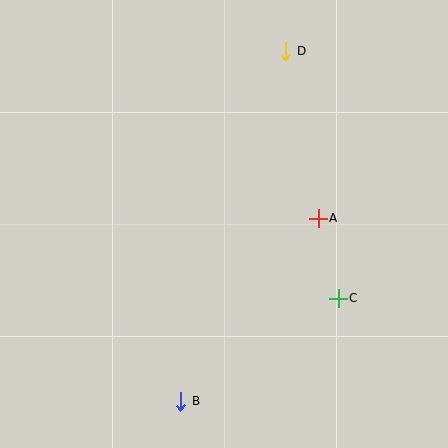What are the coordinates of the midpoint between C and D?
The midpoint between C and D is at (312, 175).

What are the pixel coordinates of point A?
Point A is at (318, 218).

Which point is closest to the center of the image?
Point A at (318, 218) is closest to the center.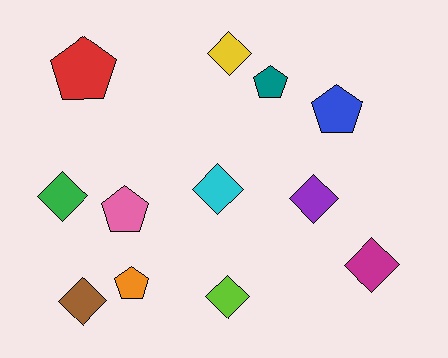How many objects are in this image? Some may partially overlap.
There are 12 objects.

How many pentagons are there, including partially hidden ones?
There are 5 pentagons.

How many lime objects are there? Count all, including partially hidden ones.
There is 1 lime object.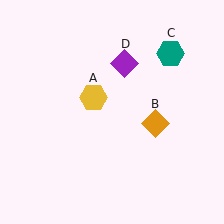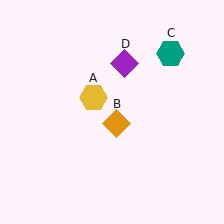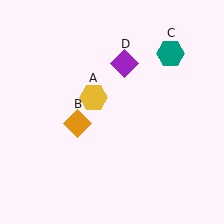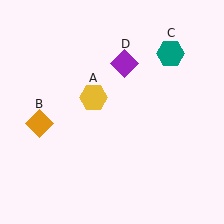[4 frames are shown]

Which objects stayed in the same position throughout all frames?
Yellow hexagon (object A) and teal hexagon (object C) and purple diamond (object D) remained stationary.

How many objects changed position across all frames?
1 object changed position: orange diamond (object B).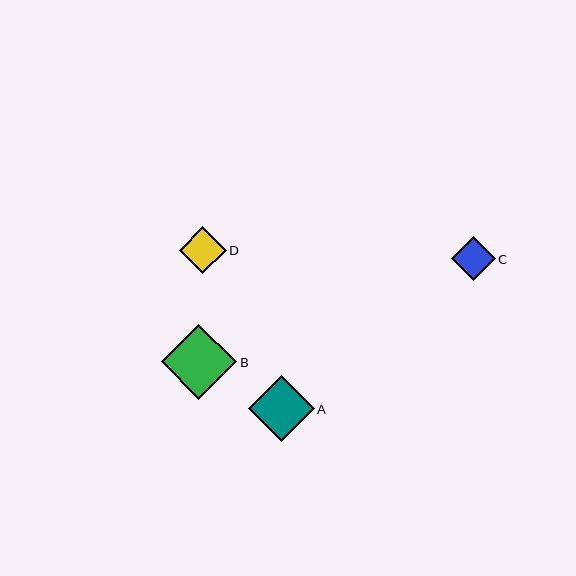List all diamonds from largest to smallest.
From largest to smallest: B, A, D, C.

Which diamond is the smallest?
Diamond C is the smallest with a size of approximately 44 pixels.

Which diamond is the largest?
Diamond B is the largest with a size of approximately 75 pixels.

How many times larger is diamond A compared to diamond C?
Diamond A is approximately 1.5 times the size of diamond C.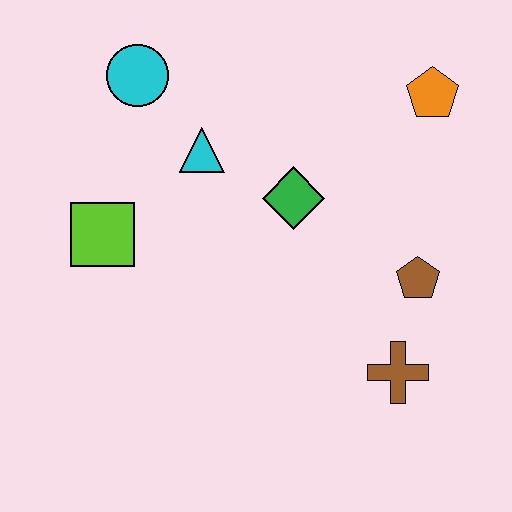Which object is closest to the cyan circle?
The cyan triangle is closest to the cyan circle.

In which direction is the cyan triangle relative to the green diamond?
The cyan triangle is to the left of the green diamond.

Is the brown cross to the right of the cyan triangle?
Yes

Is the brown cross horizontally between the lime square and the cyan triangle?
No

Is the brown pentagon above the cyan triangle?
No